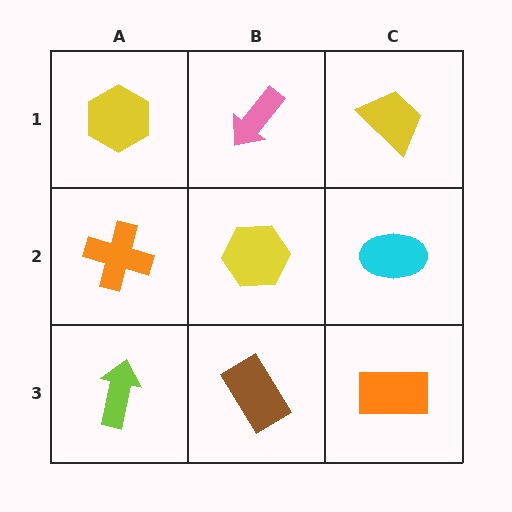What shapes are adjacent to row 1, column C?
A cyan ellipse (row 2, column C), a pink arrow (row 1, column B).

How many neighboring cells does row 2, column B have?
4.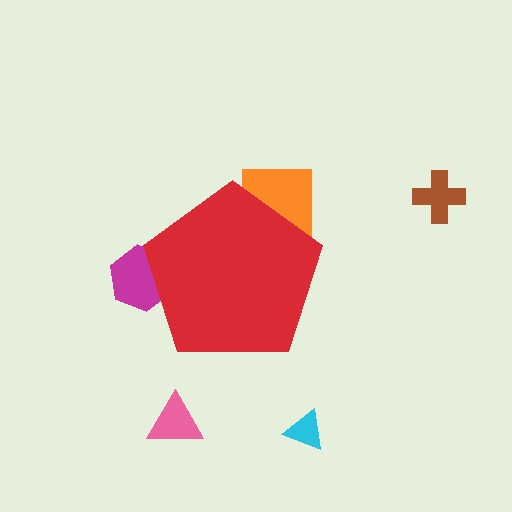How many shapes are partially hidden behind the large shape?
2 shapes are partially hidden.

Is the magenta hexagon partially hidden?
Yes, the magenta hexagon is partially hidden behind the red pentagon.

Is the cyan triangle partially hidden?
No, the cyan triangle is fully visible.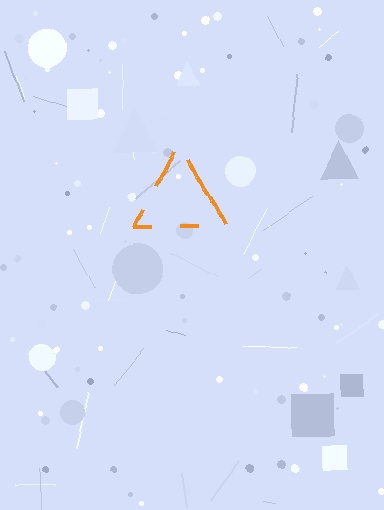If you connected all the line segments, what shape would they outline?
They would outline a triangle.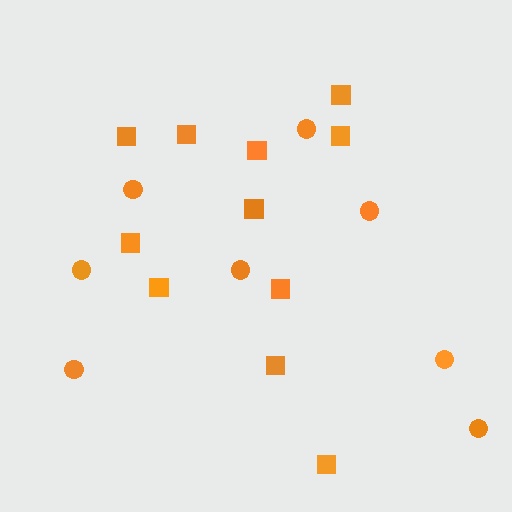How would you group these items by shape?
There are 2 groups: one group of circles (8) and one group of squares (11).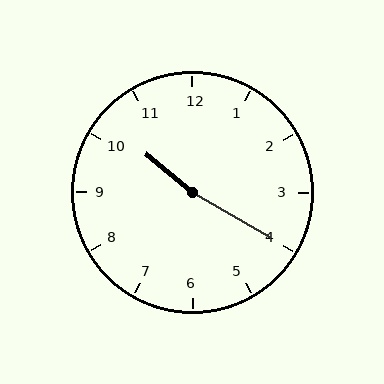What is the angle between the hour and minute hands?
Approximately 170 degrees.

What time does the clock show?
10:20.